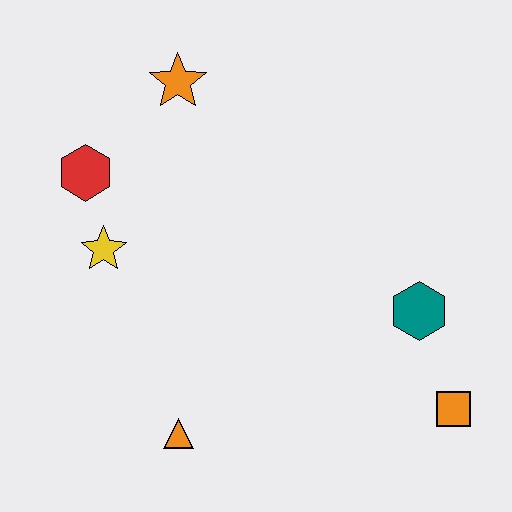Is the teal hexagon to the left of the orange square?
Yes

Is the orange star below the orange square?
No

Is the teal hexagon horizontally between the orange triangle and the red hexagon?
No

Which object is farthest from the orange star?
The orange square is farthest from the orange star.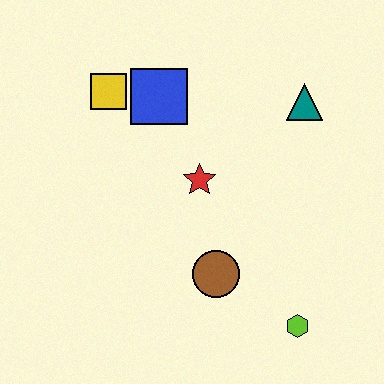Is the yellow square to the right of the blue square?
No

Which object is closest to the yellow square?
The blue square is closest to the yellow square.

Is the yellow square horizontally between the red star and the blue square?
No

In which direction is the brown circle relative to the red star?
The brown circle is below the red star.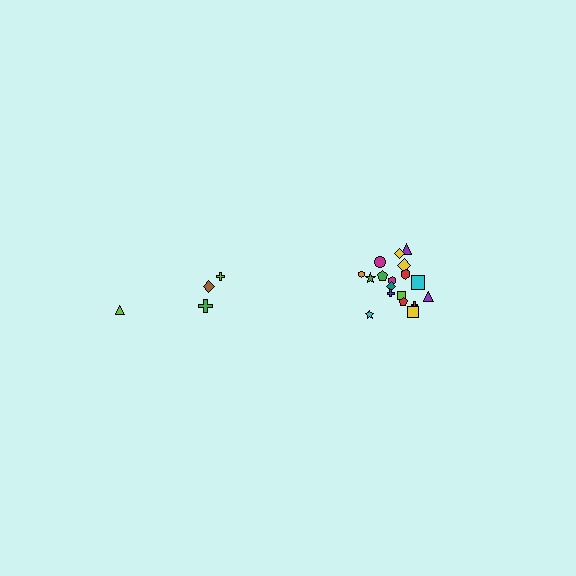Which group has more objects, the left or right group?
The right group.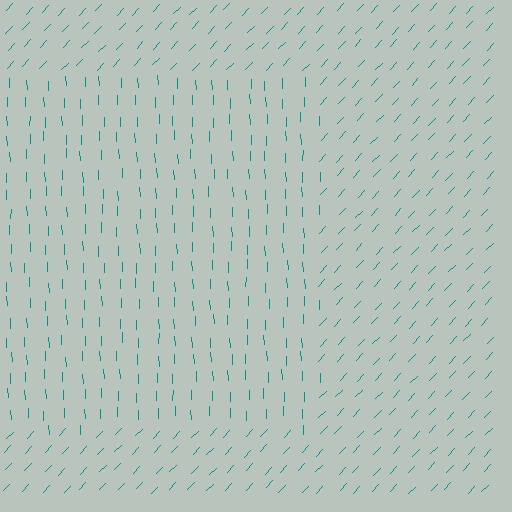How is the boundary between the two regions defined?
The boundary is defined purely by a change in line orientation (approximately 45 degrees difference). All lines are the same color and thickness.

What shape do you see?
I see a rectangle.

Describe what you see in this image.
The image is filled with small teal line segments. A rectangle region in the image has lines oriented differently from the surrounding lines, creating a visible texture boundary.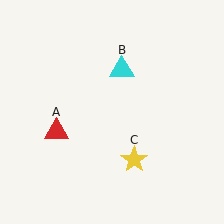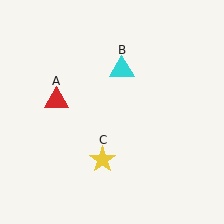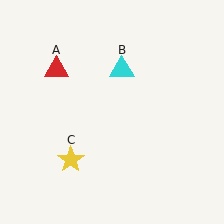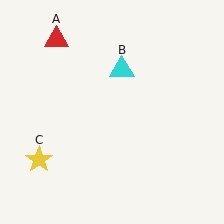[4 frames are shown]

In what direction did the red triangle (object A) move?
The red triangle (object A) moved up.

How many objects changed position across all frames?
2 objects changed position: red triangle (object A), yellow star (object C).